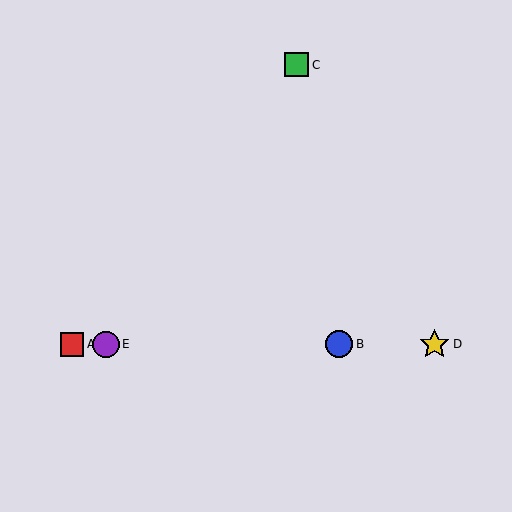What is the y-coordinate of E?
Object E is at y≈344.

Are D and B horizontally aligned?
Yes, both are at y≈344.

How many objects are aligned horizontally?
4 objects (A, B, D, E) are aligned horizontally.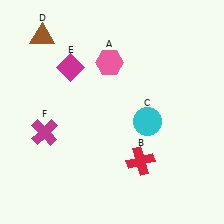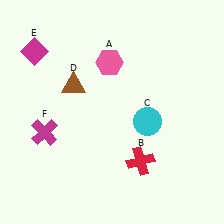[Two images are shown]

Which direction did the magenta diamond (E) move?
The magenta diamond (E) moved left.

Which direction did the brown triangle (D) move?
The brown triangle (D) moved down.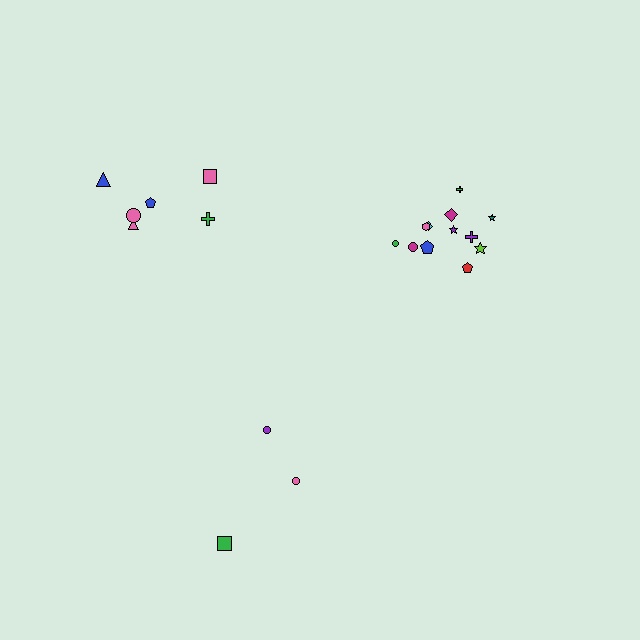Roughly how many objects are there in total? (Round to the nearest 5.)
Roughly 20 objects in total.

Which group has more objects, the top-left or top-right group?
The top-right group.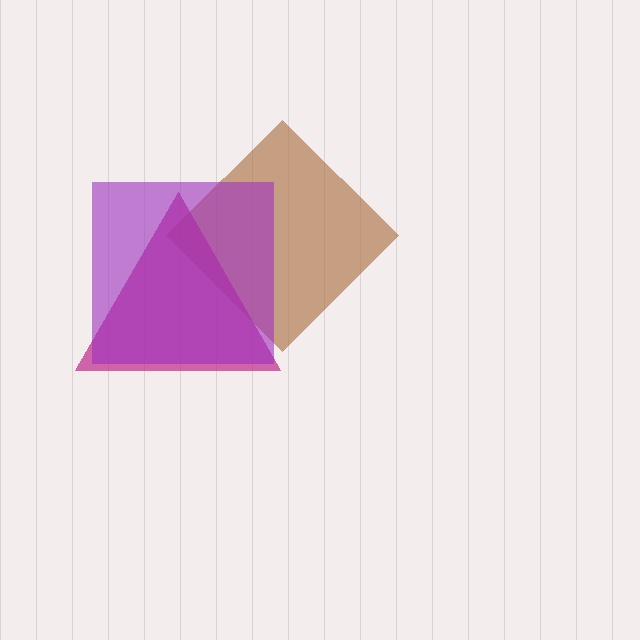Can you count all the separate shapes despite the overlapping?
Yes, there are 3 separate shapes.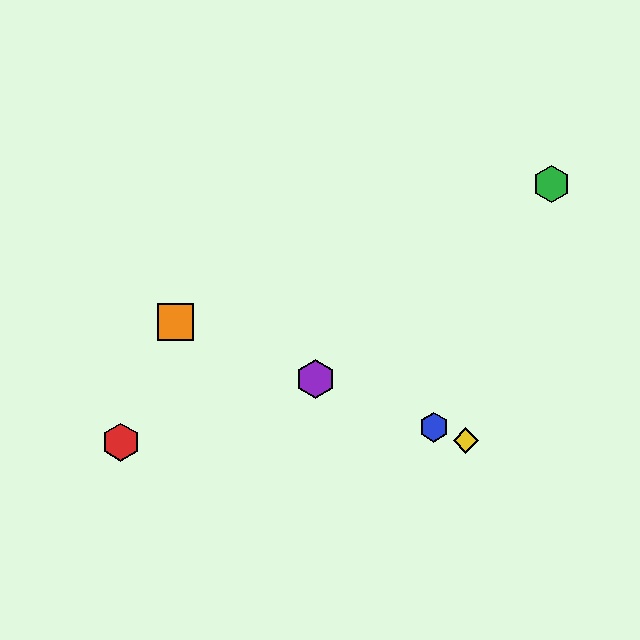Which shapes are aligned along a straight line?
The blue hexagon, the yellow diamond, the purple hexagon, the orange square are aligned along a straight line.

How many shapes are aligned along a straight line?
4 shapes (the blue hexagon, the yellow diamond, the purple hexagon, the orange square) are aligned along a straight line.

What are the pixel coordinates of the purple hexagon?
The purple hexagon is at (316, 379).